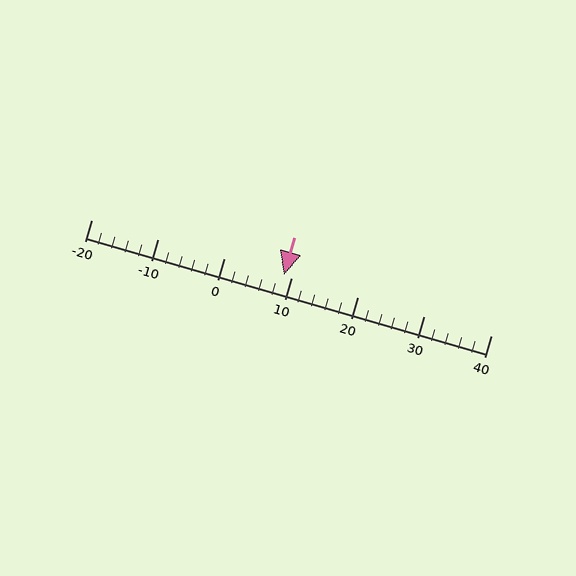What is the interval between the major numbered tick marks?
The major tick marks are spaced 10 units apart.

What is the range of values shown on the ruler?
The ruler shows values from -20 to 40.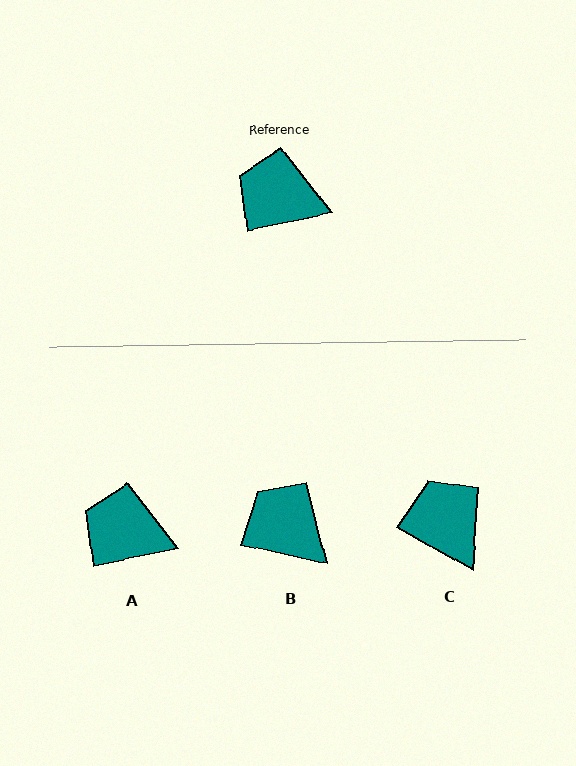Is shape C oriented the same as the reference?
No, it is off by about 42 degrees.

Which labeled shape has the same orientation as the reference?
A.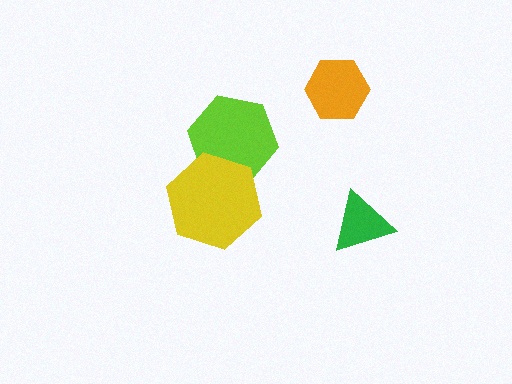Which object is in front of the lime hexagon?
The yellow hexagon is in front of the lime hexagon.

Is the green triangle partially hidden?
No, no other shape covers it.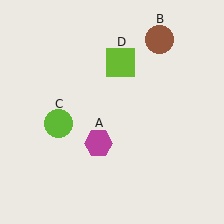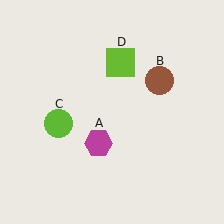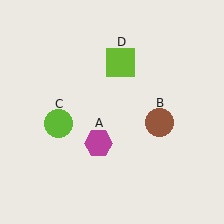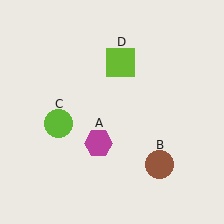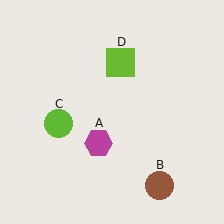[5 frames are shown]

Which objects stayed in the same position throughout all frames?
Magenta hexagon (object A) and lime circle (object C) and lime square (object D) remained stationary.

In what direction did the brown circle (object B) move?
The brown circle (object B) moved down.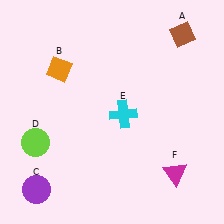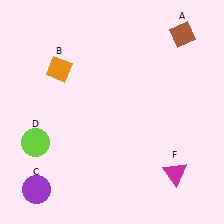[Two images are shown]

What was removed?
The cyan cross (E) was removed in Image 2.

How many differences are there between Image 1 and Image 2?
There is 1 difference between the two images.